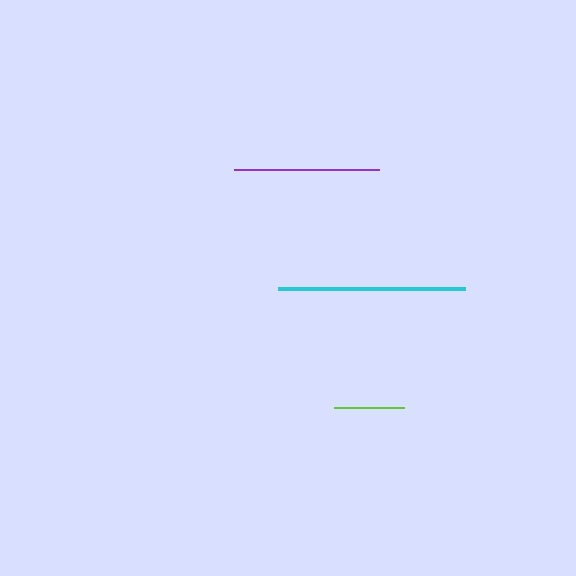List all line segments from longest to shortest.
From longest to shortest: cyan, purple, lime.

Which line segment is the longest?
The cyan line is the longest at approximately 188 pixels.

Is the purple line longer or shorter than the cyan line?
The cyan line is longer than the purple line.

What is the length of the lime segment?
The lime segment is approximately 70 pixels long.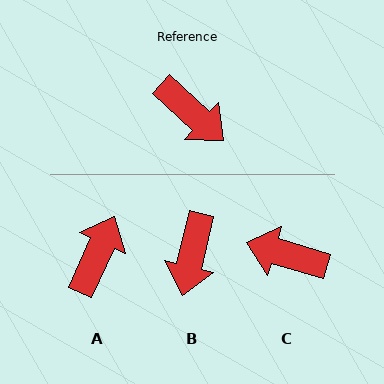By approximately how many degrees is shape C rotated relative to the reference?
Approximately 154 degrees clockwise.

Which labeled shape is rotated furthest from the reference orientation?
C, about 154 degrees away.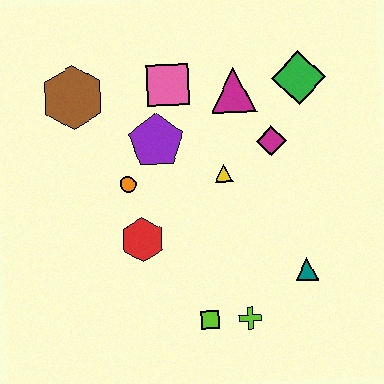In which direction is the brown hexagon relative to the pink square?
The brown hexagon is to the left of the pink square.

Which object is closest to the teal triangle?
The lime cross is closest to the teal triangle.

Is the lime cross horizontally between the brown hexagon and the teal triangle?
Yes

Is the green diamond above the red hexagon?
Yes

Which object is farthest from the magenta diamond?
The brown hexagon is farthest from the magenta diamond.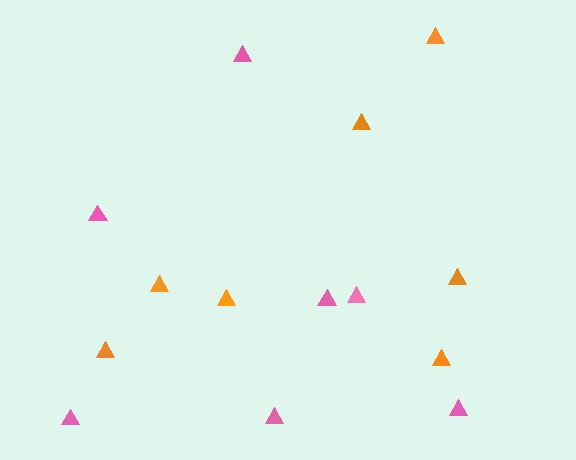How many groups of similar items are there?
There are 2 groups: one group of orange triangles (7) and one group of pink triangles (7).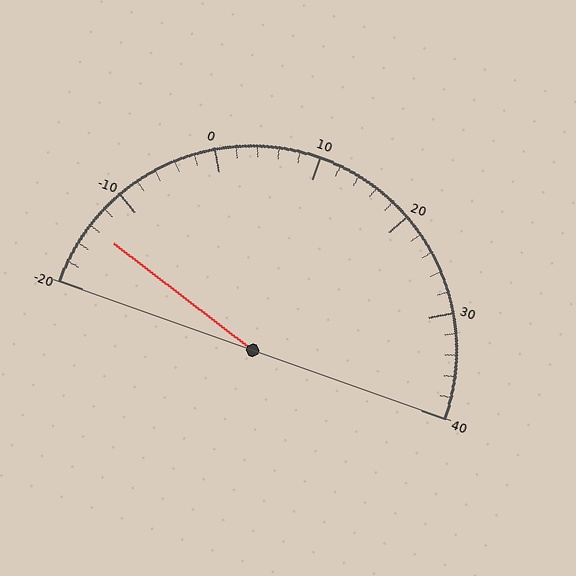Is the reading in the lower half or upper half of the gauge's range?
The reading is in the lower half of the range (-20 to 40).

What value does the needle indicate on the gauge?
The needle indicates approximately -14.